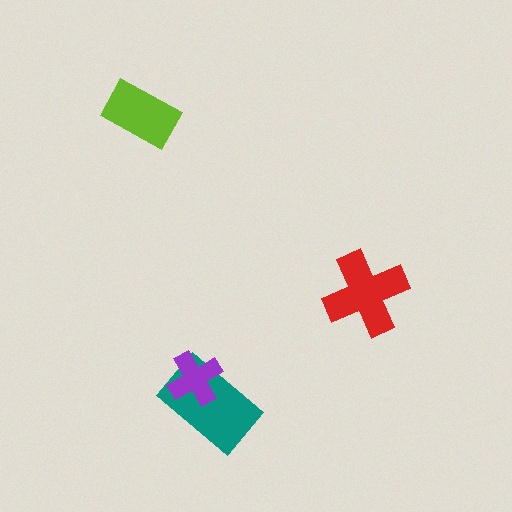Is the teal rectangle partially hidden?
Yes, it is partially covered by another shape.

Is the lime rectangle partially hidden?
No, no other shape covers it.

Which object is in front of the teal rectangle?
The purple cross is in front of the teal rectangle.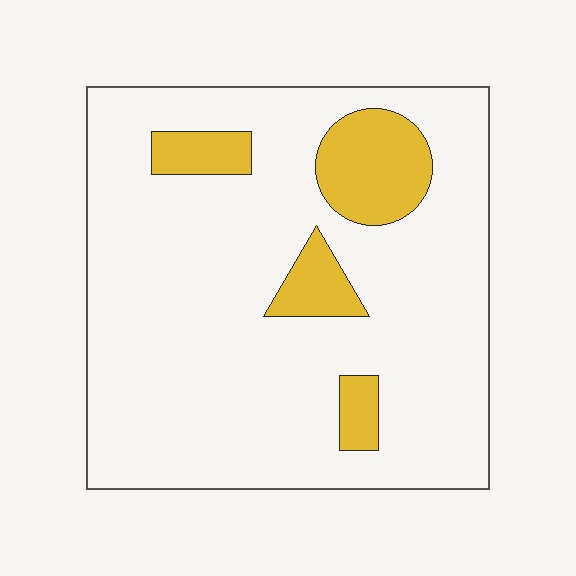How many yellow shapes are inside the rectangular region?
4.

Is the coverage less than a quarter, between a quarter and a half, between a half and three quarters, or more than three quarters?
Less than a quarter.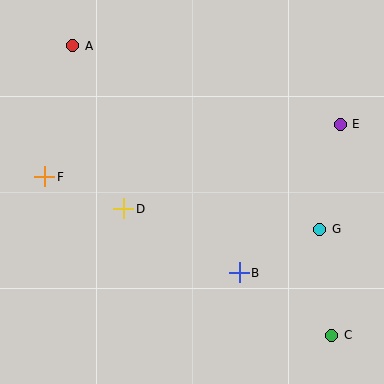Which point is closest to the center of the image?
Point D at (123, 209) is closest to the center.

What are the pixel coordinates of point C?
Point C is at (332, 335).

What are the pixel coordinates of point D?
Point D is at (123, 209).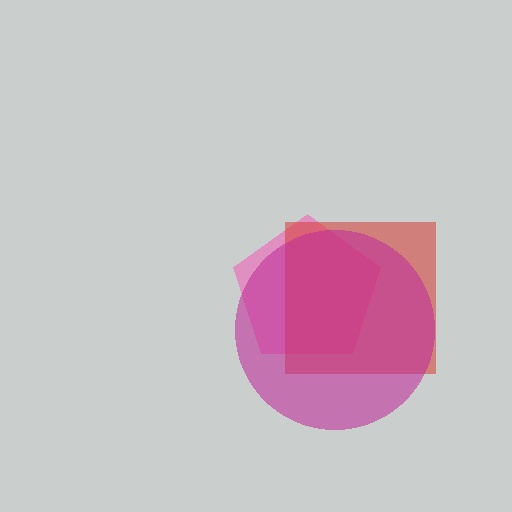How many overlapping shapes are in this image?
There are 3 overlapping shapes in the image.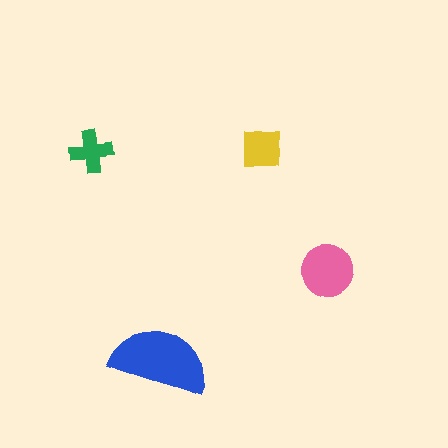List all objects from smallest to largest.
The green cross, the yellow square, the pink circle, the blue semicircle.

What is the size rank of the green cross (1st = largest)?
4th.